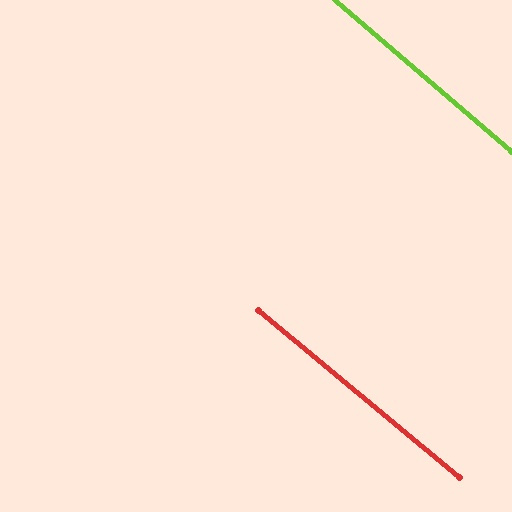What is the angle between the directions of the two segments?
Approximately 1 degree.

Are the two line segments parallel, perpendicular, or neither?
Parallel — their directions differ by only 1.2°.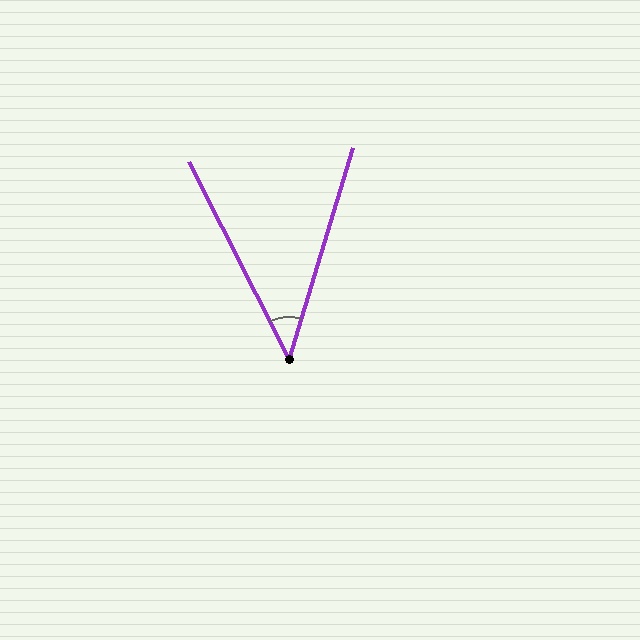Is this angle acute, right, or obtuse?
It is acute.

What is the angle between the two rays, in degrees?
Approximately 44 degrees.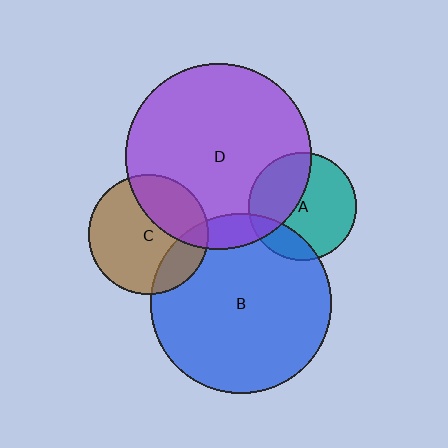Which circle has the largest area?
Circle D (purple).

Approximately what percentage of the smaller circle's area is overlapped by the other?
Approximately 30%.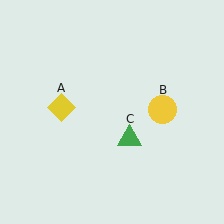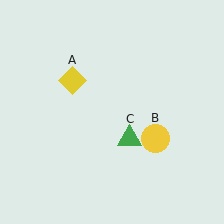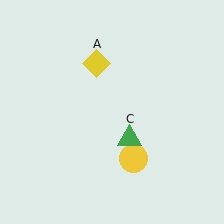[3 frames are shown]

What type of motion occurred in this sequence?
The yellow diamond (object A), yellow circle (object B) rotated clockwise around the center of the scene.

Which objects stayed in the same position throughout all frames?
Green triangle (object C) remained stationary.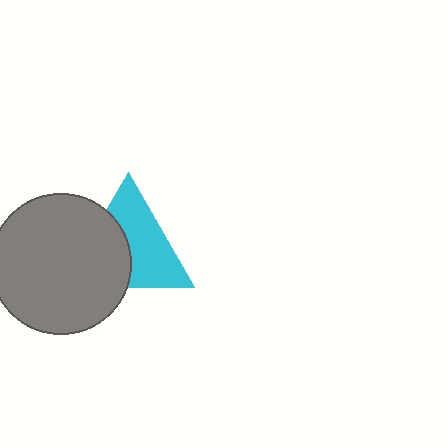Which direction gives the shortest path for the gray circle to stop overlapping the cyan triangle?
Moving left gives the shortest separation.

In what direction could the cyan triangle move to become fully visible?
The cyan triangle could move right. That would shift it out from behind the gray circle entirely.